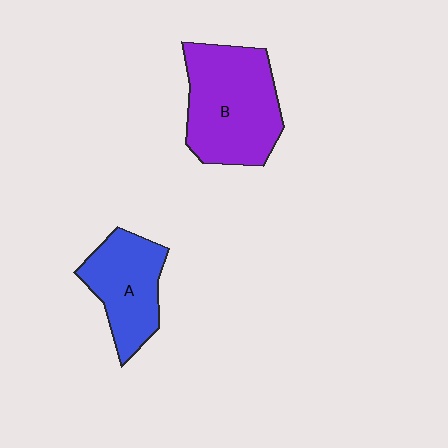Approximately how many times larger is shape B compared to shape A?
Approximately 1.5 times.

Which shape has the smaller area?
Shape A (blue).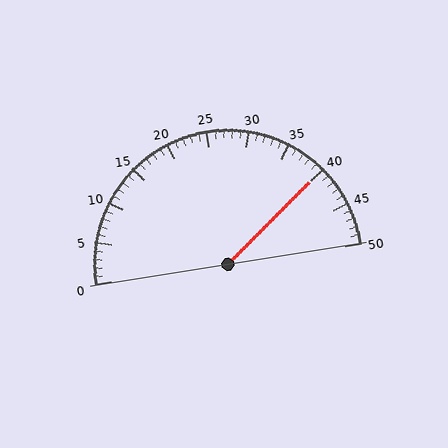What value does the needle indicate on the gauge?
The needle indicates approximately 40.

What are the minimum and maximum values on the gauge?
The gauge ranges from 0 to 50.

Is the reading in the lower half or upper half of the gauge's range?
The reading is in the upper half of the range (0 to 50).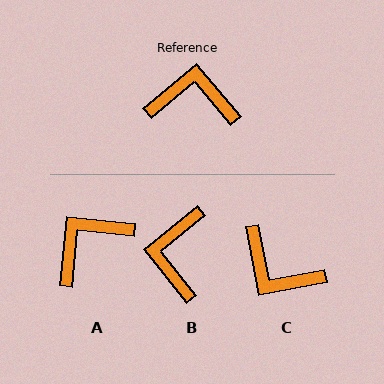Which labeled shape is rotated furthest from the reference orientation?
C, about 151 degrees away.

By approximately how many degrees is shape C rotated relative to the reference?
Approximately 151 degrees counter-clockwise.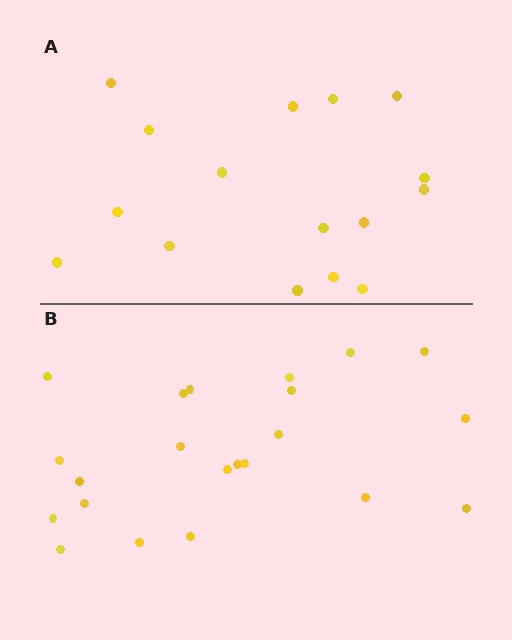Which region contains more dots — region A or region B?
Region B (the bottom region) has more dots.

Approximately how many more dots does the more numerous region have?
Region B has about 6 more dots than region A.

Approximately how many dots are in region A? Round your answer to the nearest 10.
About 20 dots. (The exact count is 16, which rounds to 20.)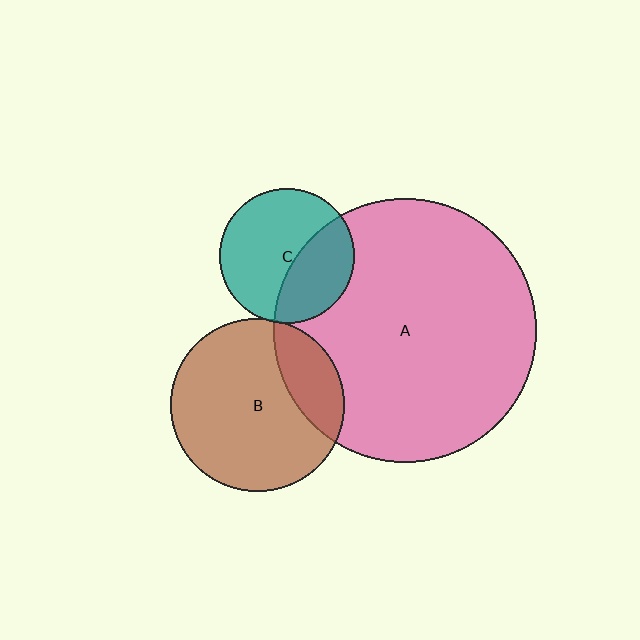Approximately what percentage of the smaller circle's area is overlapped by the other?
Approximately 40%.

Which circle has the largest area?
Circle A (pink).